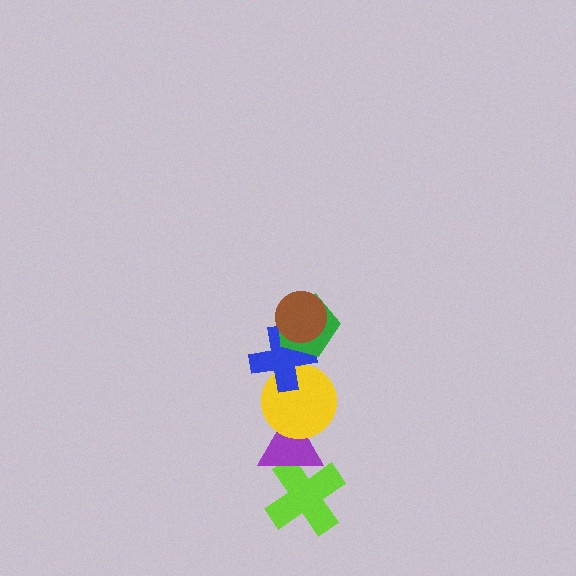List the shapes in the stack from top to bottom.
From top to bottom: the brown circle, the green pentagon, the blue cross, the yellow circle, the purple triangle, the lime cross.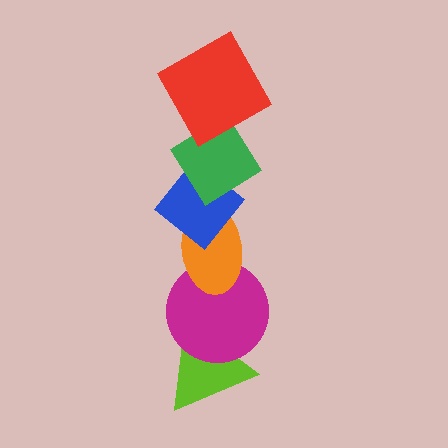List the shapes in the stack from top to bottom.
From top to bottom: the red square, the green diamond, the blue diamond, the orange ellipse, the magenta circle, the lime triangle.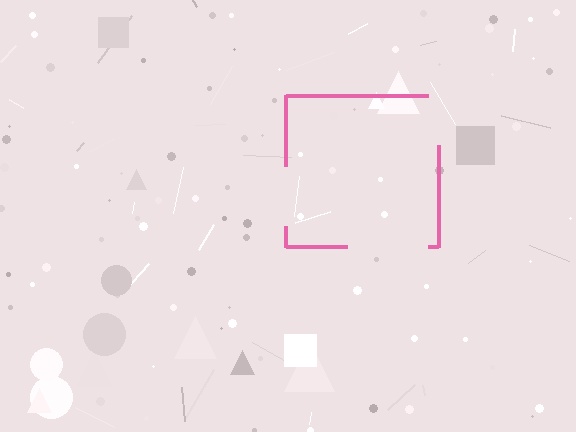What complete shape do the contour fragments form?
The contour fragments form a square.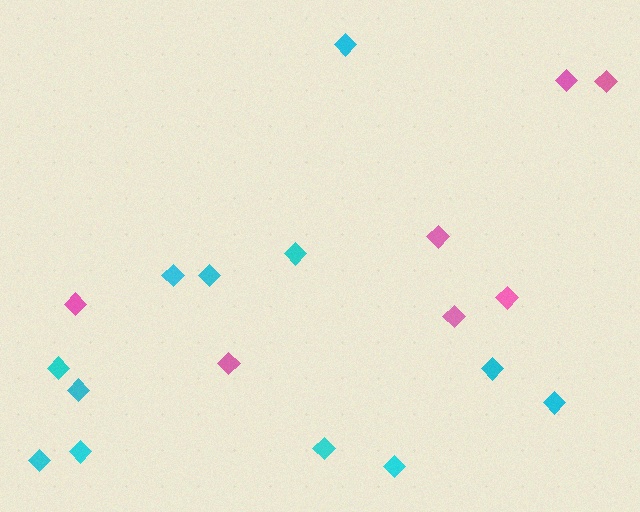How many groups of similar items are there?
There are 2 groups: one group of pink diamonds (7) and one group of cyan diamonds (12).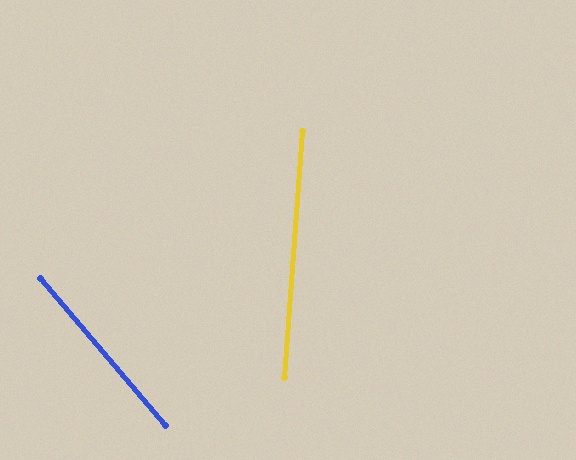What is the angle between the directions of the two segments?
Approximately 45 degrees.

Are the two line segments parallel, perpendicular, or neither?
Neither parallel nor perpendicular — they differ by about 45°.